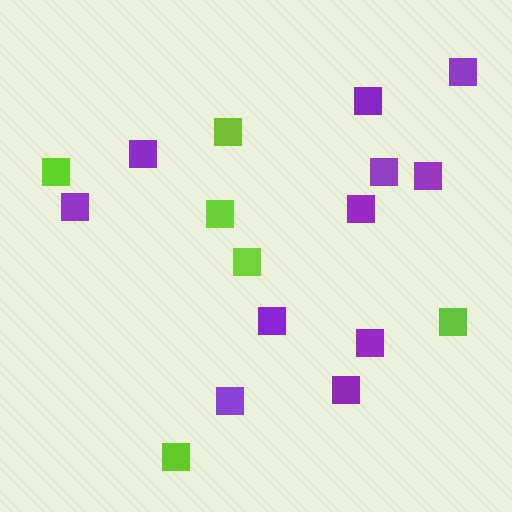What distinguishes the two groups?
There are 2 groups: one group of purple squares (11) and one group of lime squares (6).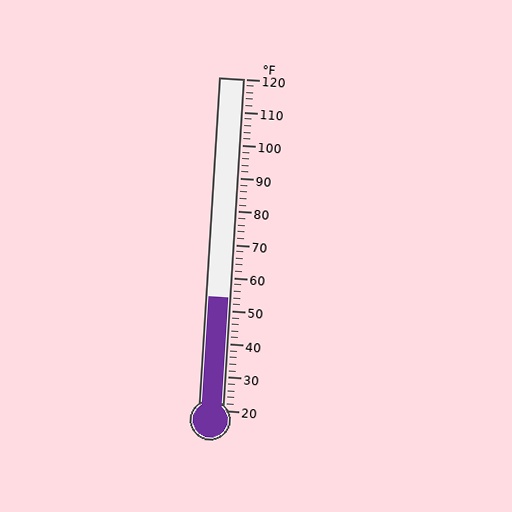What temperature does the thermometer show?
The thermometer shows approximately 54°F.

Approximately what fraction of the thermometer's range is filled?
The thermometer is filled to approximately 35% of its range.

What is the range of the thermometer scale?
The thermometer scale ranges from 20°F to 120°F.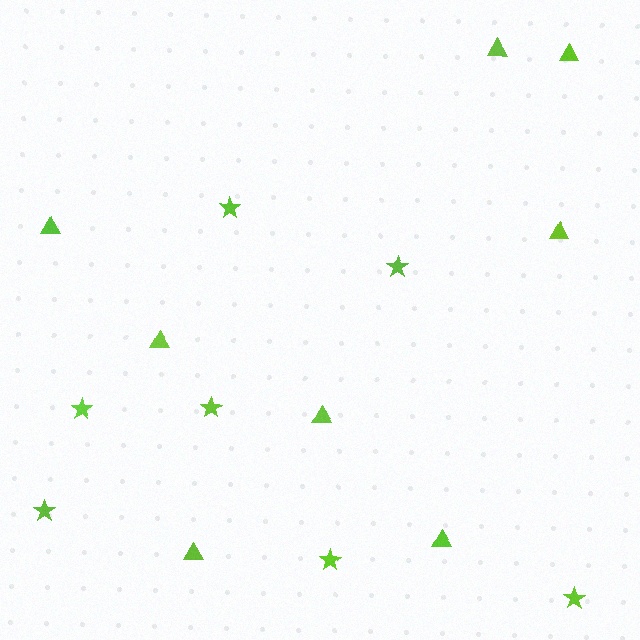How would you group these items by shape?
There are 2 groups: one group of stars (7) and one group of triangles (8).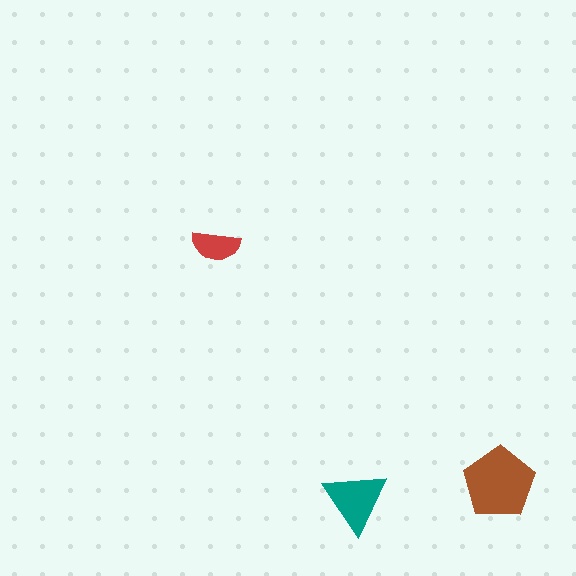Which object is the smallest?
The red semicircle.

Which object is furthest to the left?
The red semicircle is leftmost.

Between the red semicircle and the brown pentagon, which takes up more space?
The brown pentagon.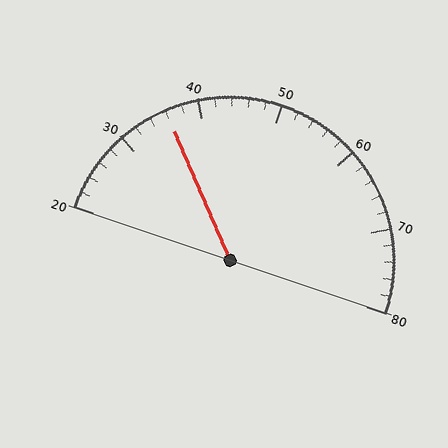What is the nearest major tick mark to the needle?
The nearest major tick mark is 40.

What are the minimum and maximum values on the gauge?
The gauge ranges from 20 to 80.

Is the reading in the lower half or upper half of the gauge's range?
The reading is in the lower half of the range (20 to 80).